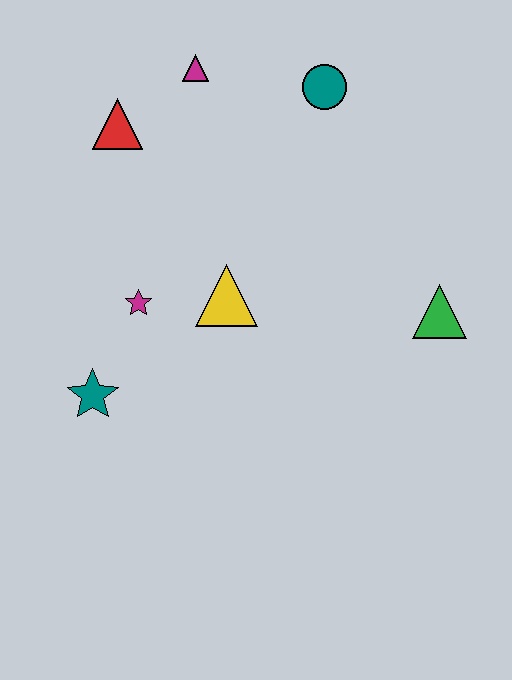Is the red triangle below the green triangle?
No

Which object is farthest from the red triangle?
The green triangle is farthest from the red triangle.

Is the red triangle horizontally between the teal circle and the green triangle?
No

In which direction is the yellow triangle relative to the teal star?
The yellow triangle is to the right of the teal star.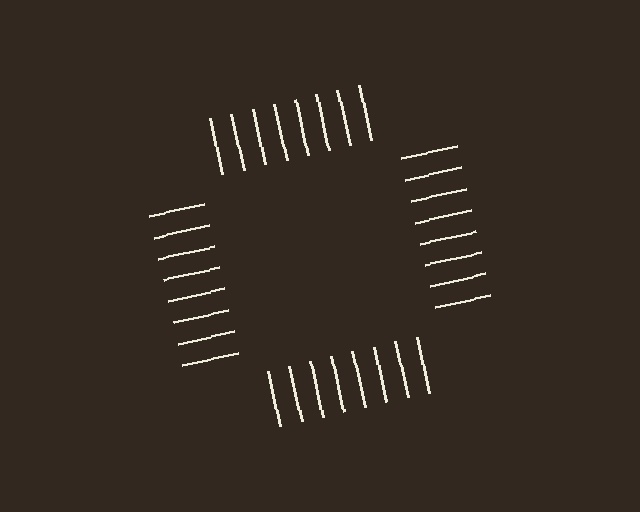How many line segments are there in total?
32 — 8 along each of the 4 edges.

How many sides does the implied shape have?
4 sides — the line-ends trace a square.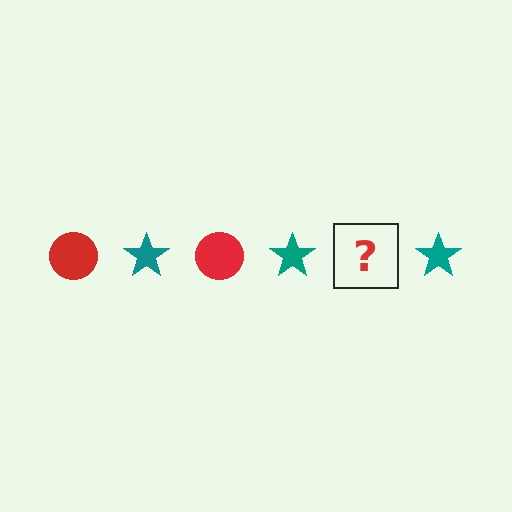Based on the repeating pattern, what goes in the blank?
The blank should be a red circle.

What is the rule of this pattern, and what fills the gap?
The rule is that the pattern alternates between red circle and teal star. The gap should be filled with a red circle.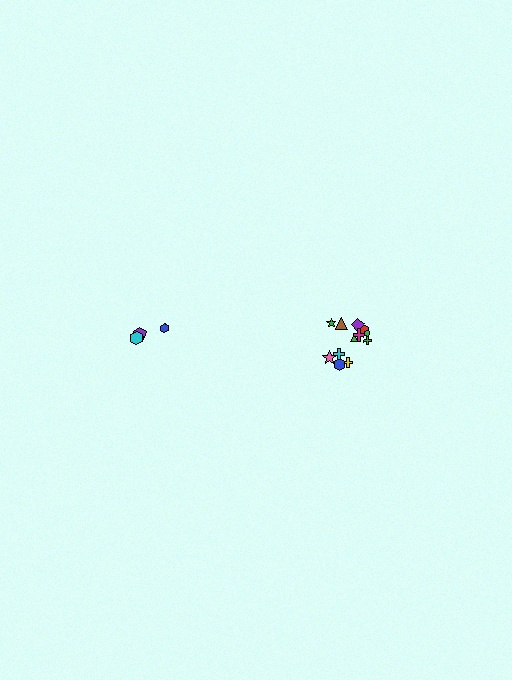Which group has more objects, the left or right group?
The right group.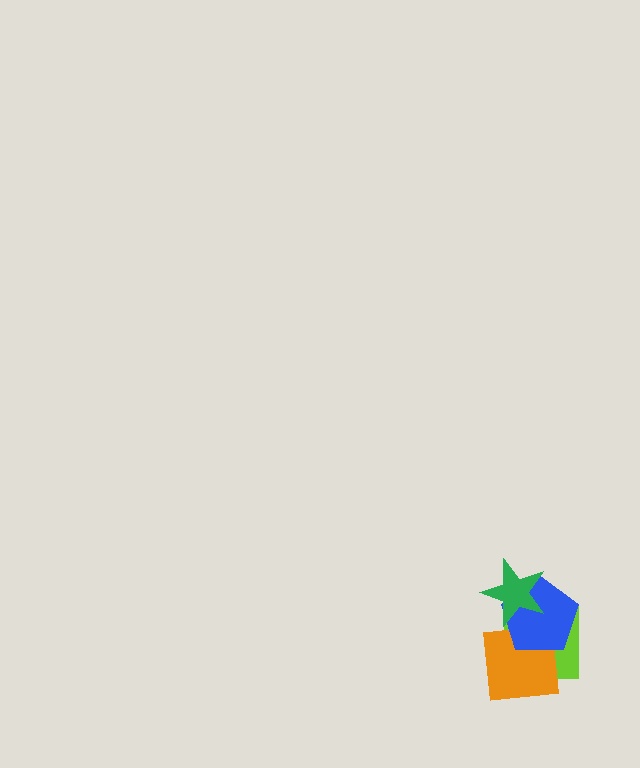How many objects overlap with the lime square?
3 objects overlap with the lime square.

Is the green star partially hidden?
No, no other shape covers it.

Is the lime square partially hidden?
Yes, it is partially covered by another shape.